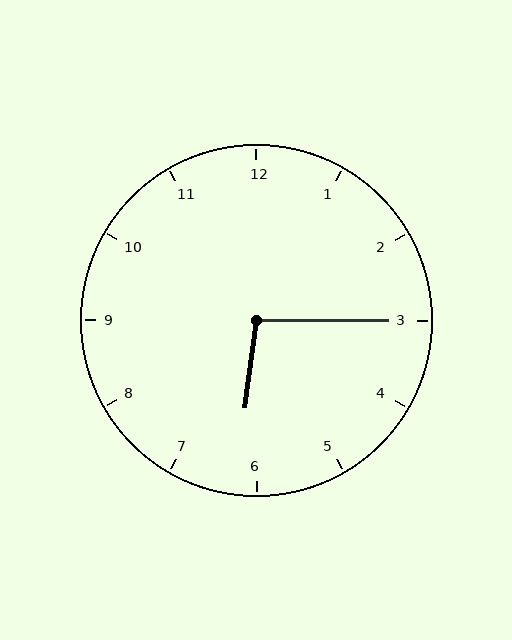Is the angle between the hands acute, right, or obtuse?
It is obtuse.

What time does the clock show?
6:15.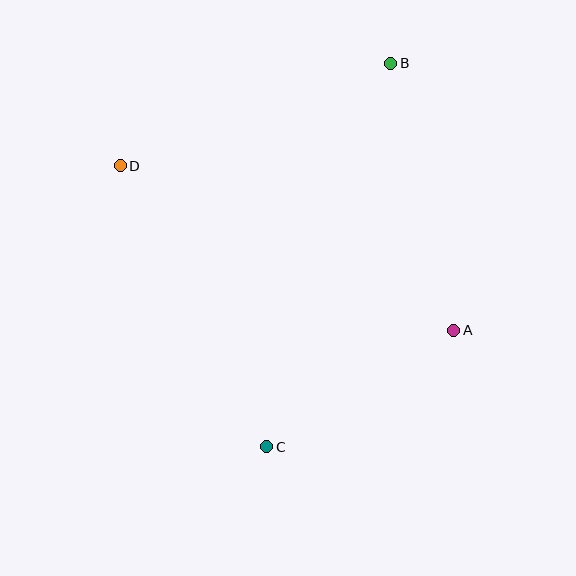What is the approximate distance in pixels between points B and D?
The distance between B and D is approximately 290 pixels.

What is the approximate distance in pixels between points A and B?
The distance between A and B is approximately 274 pixels.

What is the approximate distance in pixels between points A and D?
The distance between A and D is approximately 372 pixels.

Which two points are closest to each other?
Points A and C are closest to each other.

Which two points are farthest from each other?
Points B and C are farthest from each other.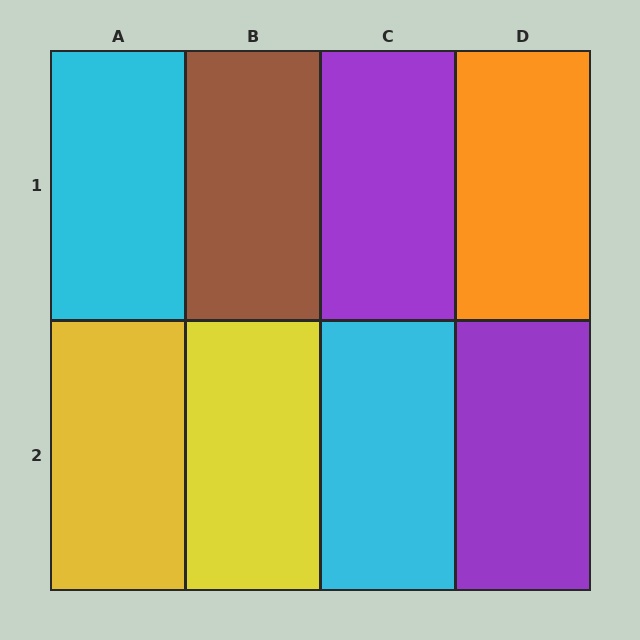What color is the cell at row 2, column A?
Yellow.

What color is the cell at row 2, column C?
Cyan.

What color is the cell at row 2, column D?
Purple.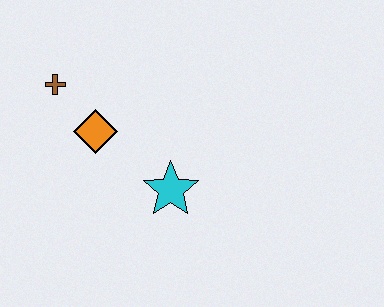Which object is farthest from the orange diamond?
The cyan star is farthest from the orange diamond.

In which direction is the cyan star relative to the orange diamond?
The cyan star is to the right of the orange diamond.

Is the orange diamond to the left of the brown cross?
No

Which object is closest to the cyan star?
The orange diamond is closest to the cyan star.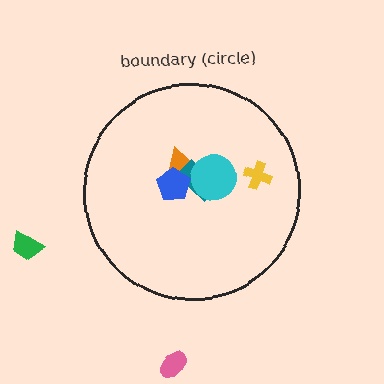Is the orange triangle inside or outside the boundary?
Inside.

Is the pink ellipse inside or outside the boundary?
Outside.